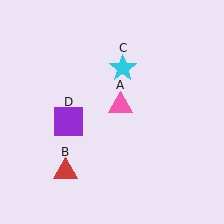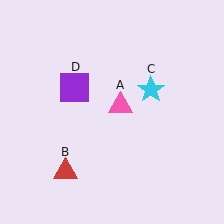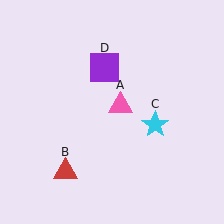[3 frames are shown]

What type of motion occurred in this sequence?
The cyan star (object C), purple square (object D) rotated clockwise around the center of the scene.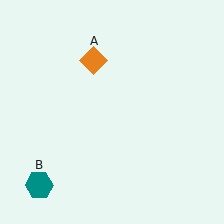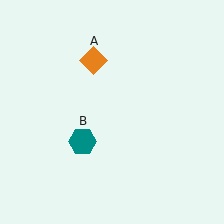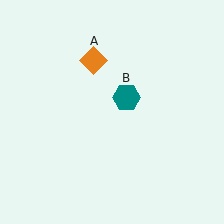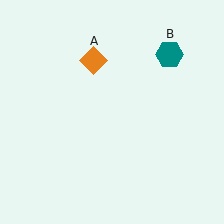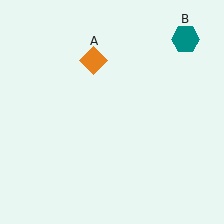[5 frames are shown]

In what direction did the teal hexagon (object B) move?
The teal hexagon (object B) moved up and to the right.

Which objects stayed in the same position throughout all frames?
Orange diamond (object A) remained stationary.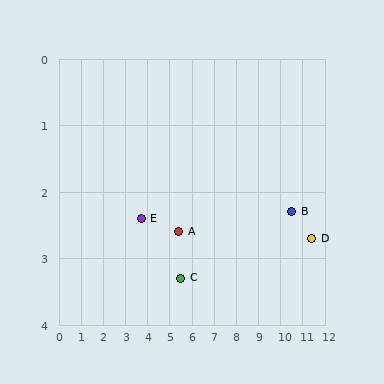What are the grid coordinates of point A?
Point A is at approximately (5.4, 2.6).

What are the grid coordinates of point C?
Point C is at approximately (5.5, 3.3).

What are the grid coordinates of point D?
Point D is at approximately (11.4, 2.7).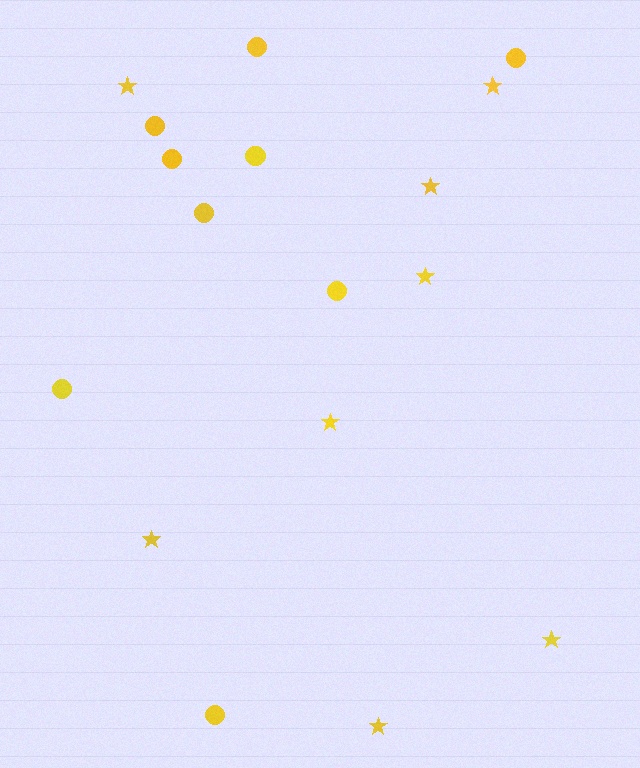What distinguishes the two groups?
There are 2 groups: one group of circles (9) and one group of stars (8).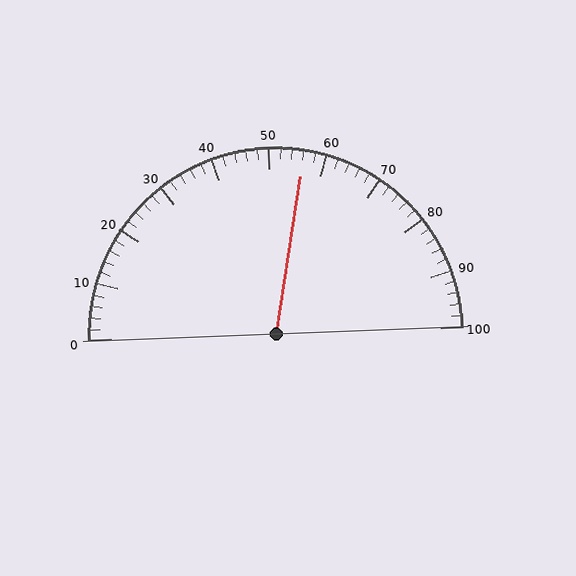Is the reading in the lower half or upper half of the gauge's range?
The reading is in the upper half of the range (0 to 100).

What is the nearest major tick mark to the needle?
The nearest major tick mark is 60.